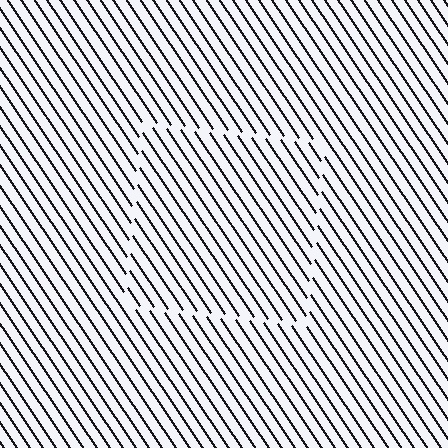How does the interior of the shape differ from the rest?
The interior of the shape contains the same grating, shifted by half a period — the contour is defined by the phase discontinuity where line-ends from the inner and outer gratings abut.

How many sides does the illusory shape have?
4 sides — the line-ends trace a square.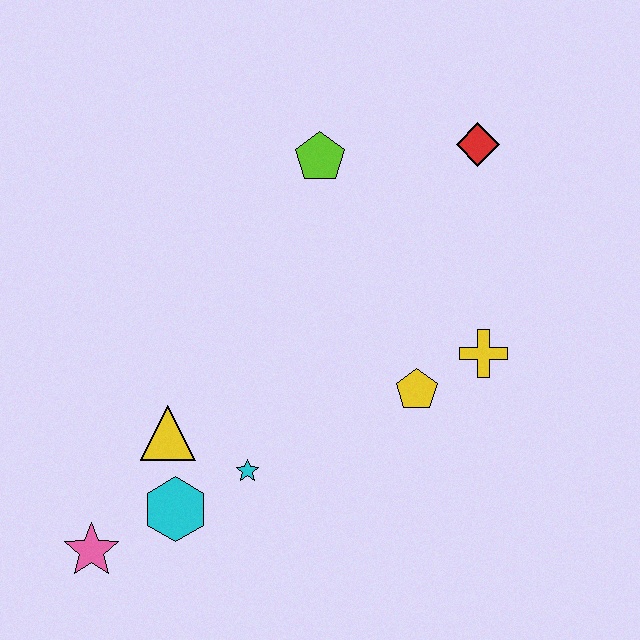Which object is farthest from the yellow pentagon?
The pink star is farthest from the yellow pentagon.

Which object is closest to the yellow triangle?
The cyan hexagon is closest to the yellow triangle.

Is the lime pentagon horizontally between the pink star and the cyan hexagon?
No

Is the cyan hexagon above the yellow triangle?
No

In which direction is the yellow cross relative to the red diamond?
The yellow cross is below the red diamond.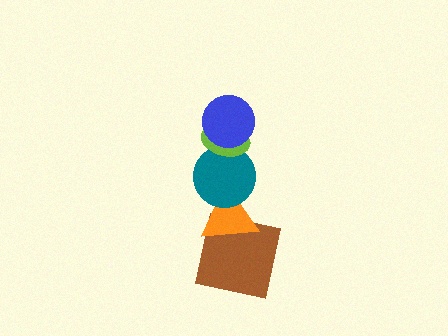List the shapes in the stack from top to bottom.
From top to bottom: the blue circle, the lime ellipse, the teal circle, the orange triangle, the brown square.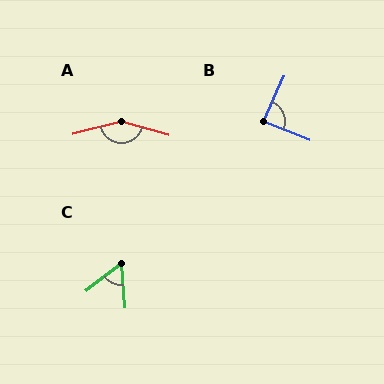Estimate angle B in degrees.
Approximately 88 degrees.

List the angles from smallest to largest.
C (57°), B (88°), A (151°).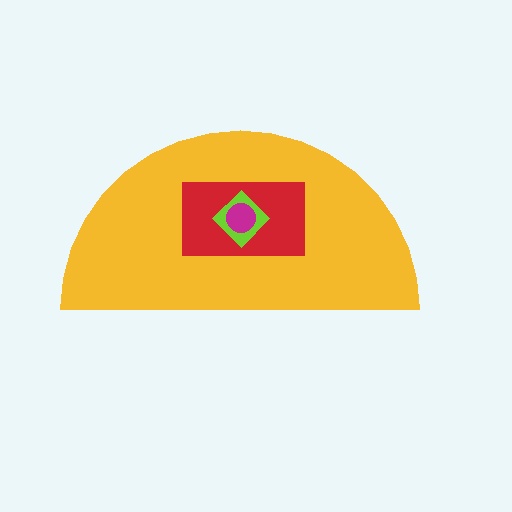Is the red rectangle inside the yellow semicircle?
Yes.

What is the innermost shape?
The magenta circle.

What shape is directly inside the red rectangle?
The lime diamond.